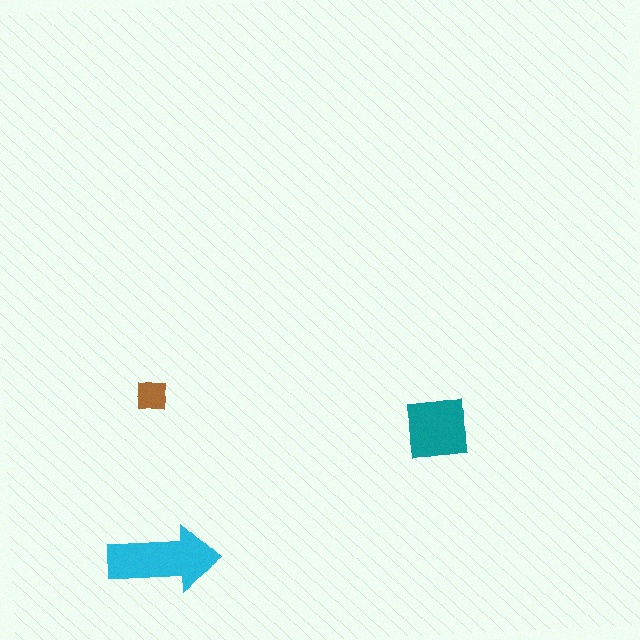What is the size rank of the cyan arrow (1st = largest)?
1st.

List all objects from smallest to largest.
The brown square, the teal square, the cyan arrow.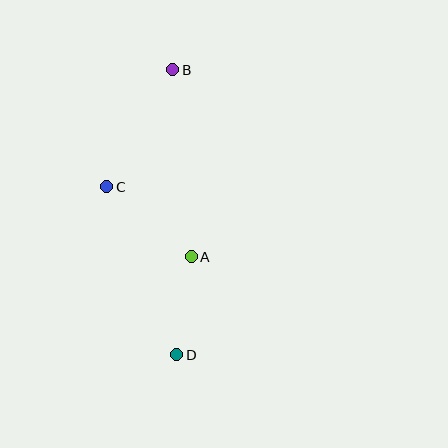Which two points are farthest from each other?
Points B and D are farthest from each other.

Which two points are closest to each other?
Points A and D are closest to each other.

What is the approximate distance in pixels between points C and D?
The distance between C and D is approximately 182 pixels.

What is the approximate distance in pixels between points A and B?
The distance between A and B is approximately 188 pixels.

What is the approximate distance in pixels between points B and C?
The distance between B and C is approximately 134 pixels.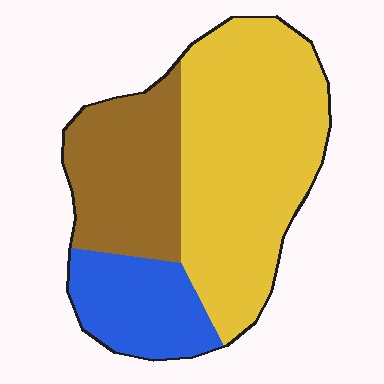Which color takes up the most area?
Yellow, at roughly 55%.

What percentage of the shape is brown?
Brown covers around 25% of the shape.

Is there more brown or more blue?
Brown.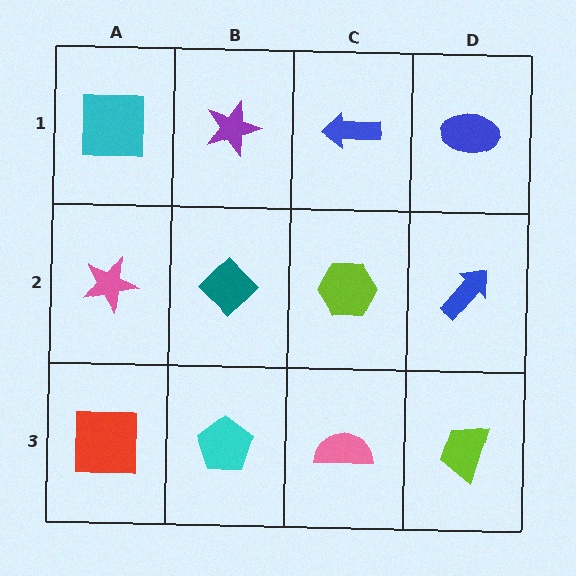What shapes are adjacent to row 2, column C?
A blue arrow (row 1, column C), a pink semicircle (row 3, column C), a teal diamond (row 2, column B), a blue arrow (row 2, column D).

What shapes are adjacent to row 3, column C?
A lime hexagon (row 2, column C), a cyan pentagon (row 3, column B), a lime trapezoid (row 3, column D).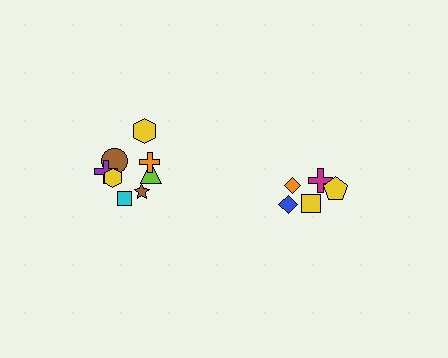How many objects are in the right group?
There are 5 objects.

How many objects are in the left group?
There are 8 objects.